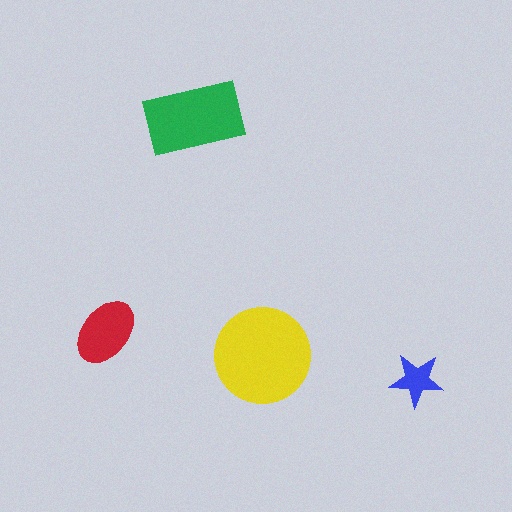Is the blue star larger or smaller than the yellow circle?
Smaller.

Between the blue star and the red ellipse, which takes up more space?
The red ellipse.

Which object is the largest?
The yellow circle.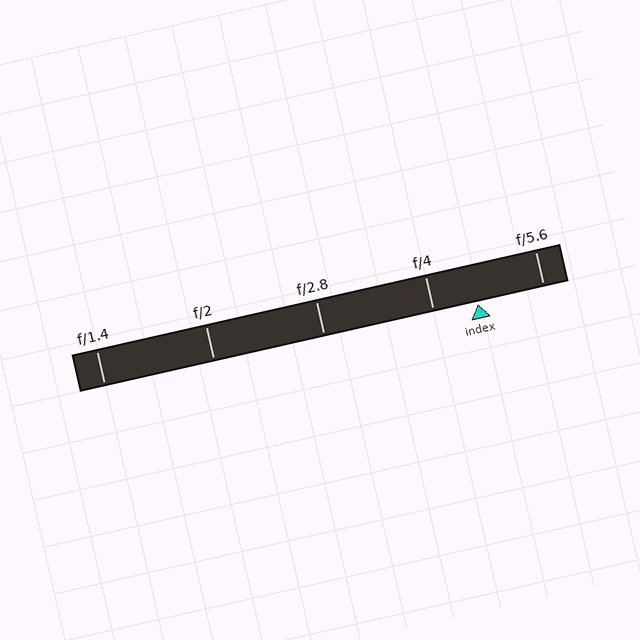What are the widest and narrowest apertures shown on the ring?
The widest aperture shown is f/1.4 and the narrowest is f/5.6.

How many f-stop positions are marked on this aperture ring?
There are 5 f-stop positions marked.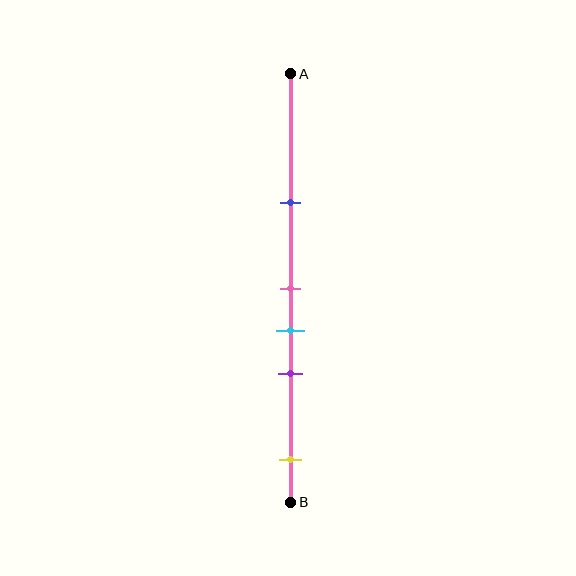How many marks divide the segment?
There are 5 marks dividing the segment.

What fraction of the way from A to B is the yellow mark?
The yellow mark is approximately 90% (0.9) of the way from A to B.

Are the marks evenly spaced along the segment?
No, the marks are not evenly spaced.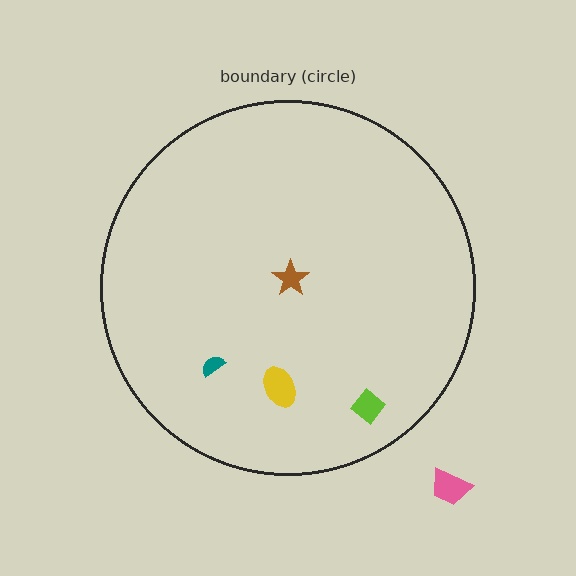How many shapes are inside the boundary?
4 inside, 1 outside.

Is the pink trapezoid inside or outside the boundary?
Outside.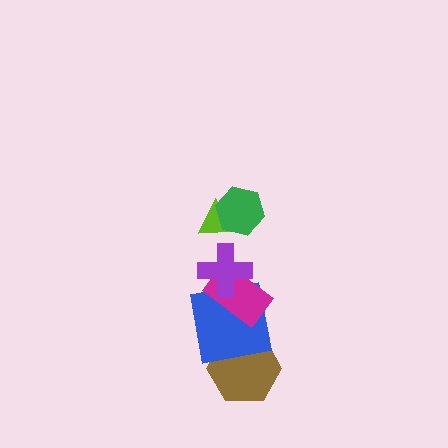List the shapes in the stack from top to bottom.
From top to bottom: the green hexagon, the lime triangle, the purple cross, the magenta rectangle, the blue square, the brown hexagon.